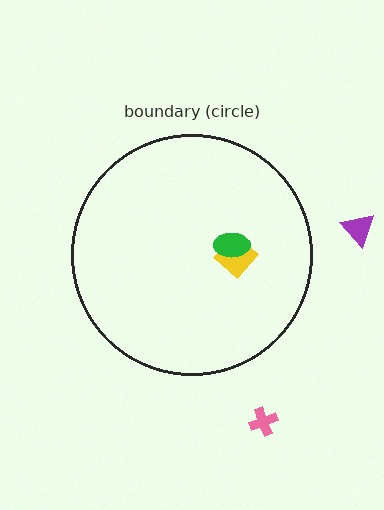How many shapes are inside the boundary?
2 inside, 2 outside.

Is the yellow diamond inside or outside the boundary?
Inside.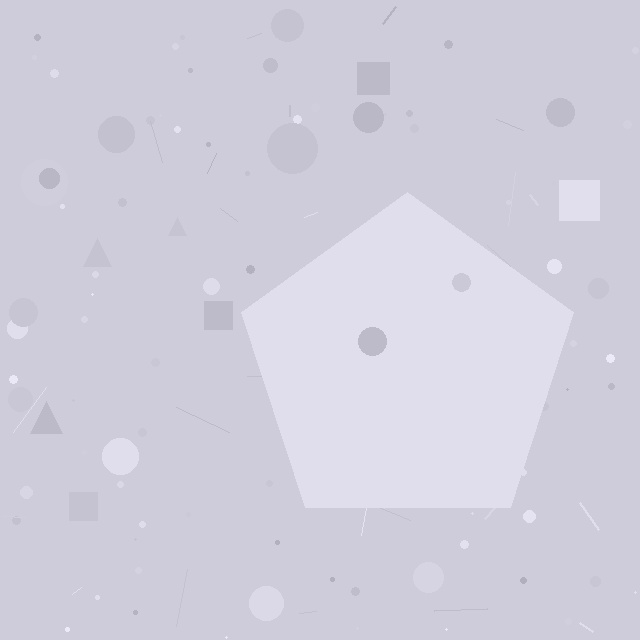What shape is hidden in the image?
A pentagon is hidden in the image.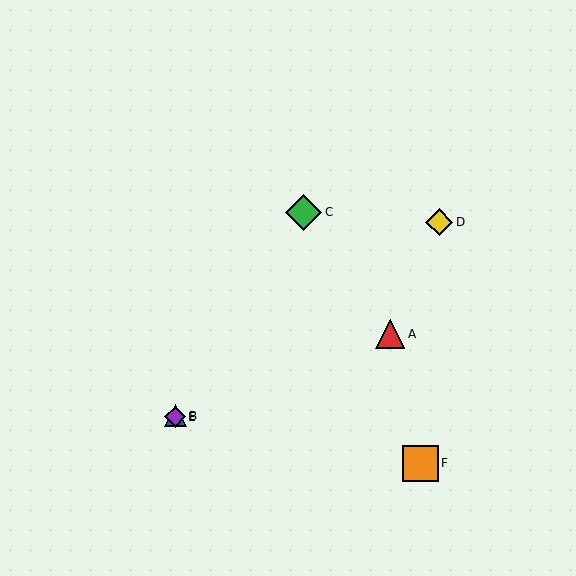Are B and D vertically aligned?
No, B is at x≈175 and D is at x≈439.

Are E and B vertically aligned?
Yes, both are at x≈175.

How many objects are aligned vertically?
2 objects (B, E) are aligned vertically.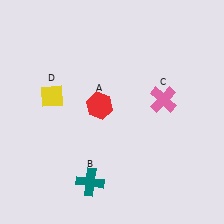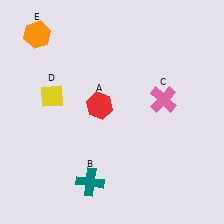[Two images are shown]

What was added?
An orange hexagon (E) was added in Image 2.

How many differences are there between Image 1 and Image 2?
There is 1 difference between the two images.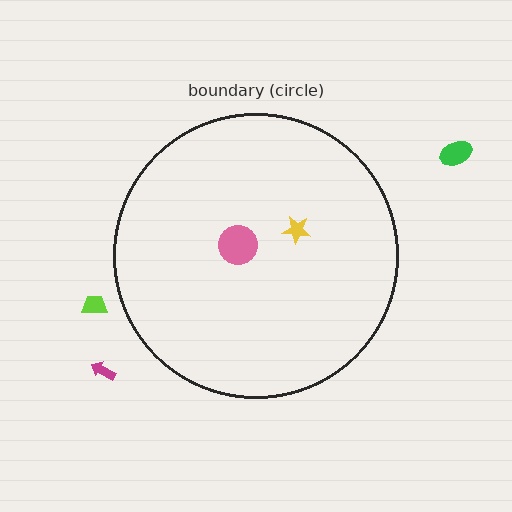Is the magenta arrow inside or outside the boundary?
Outside.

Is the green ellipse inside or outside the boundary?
Outside.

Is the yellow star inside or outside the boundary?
Inside.